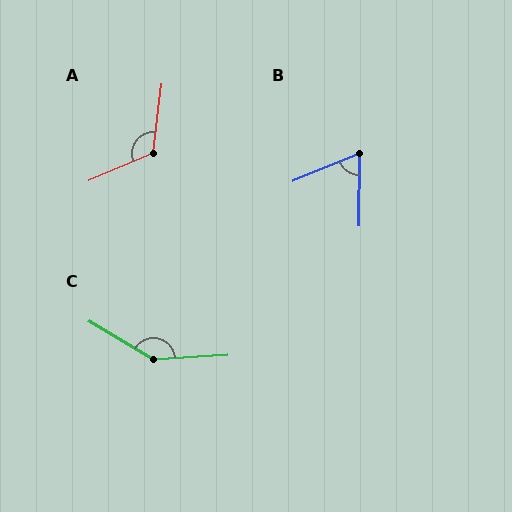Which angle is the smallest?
B, at approximately 67 degrees.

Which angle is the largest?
C, at approximately 146 degrees.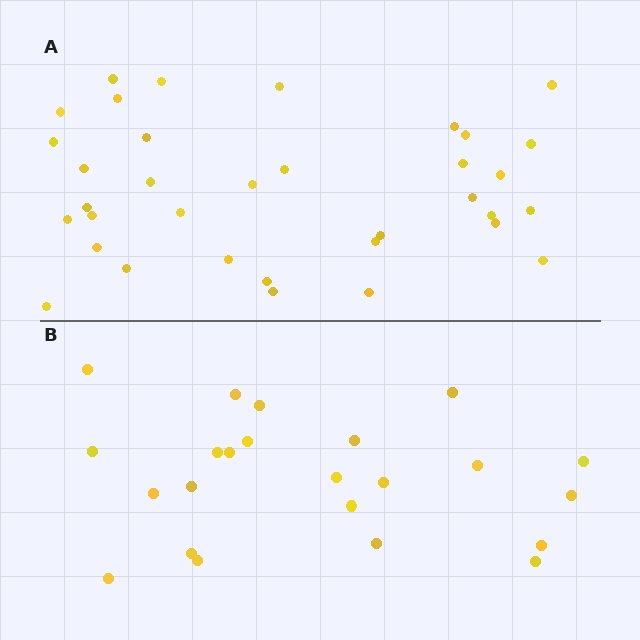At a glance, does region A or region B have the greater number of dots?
Region A (the top region) has more dots.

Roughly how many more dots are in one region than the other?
Region A has roughly 12 or so more dots than region B.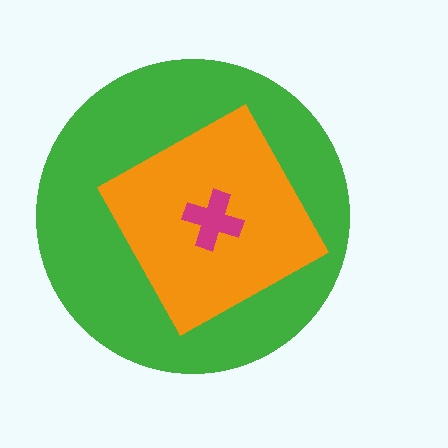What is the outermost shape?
The green circle.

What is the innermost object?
The magenta cross.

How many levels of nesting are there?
3.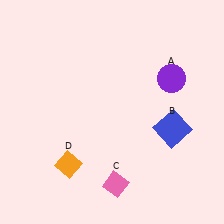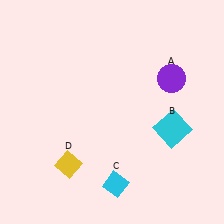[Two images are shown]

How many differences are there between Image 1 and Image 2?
There are 3 differences between the two images.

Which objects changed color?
B changed from blue to cyan. C changed from pink to cyan. D changed from orange to yellow.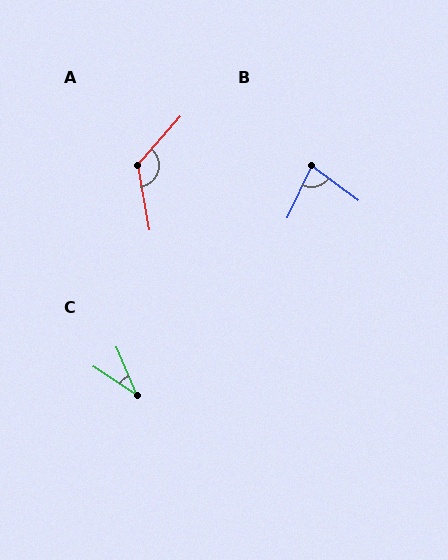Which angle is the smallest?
C, at approximately 34 degrees.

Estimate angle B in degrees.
Approximately 79 degrees.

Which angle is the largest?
A, at approximately 129 degrees.